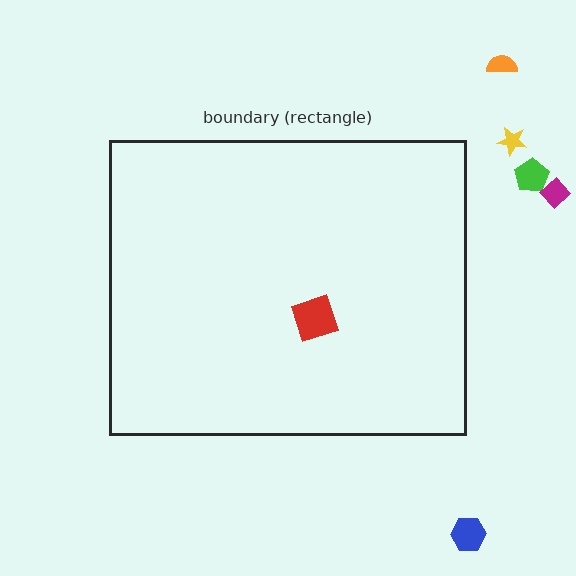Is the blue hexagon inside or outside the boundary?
Outside.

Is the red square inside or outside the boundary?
Inside.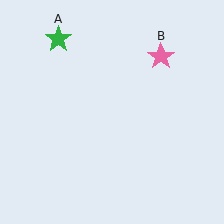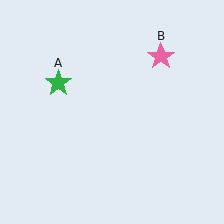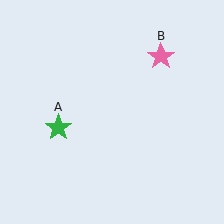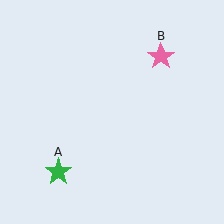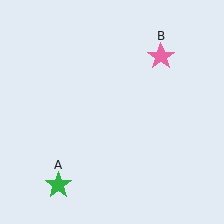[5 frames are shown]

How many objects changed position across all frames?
1 object changed position: green star (object A).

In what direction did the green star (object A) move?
The green star (object A) moved down.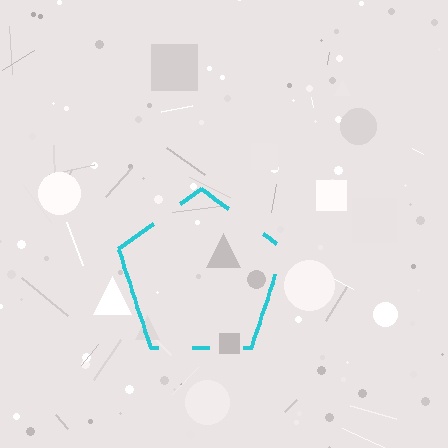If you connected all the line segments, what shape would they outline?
They would outline a pentagon.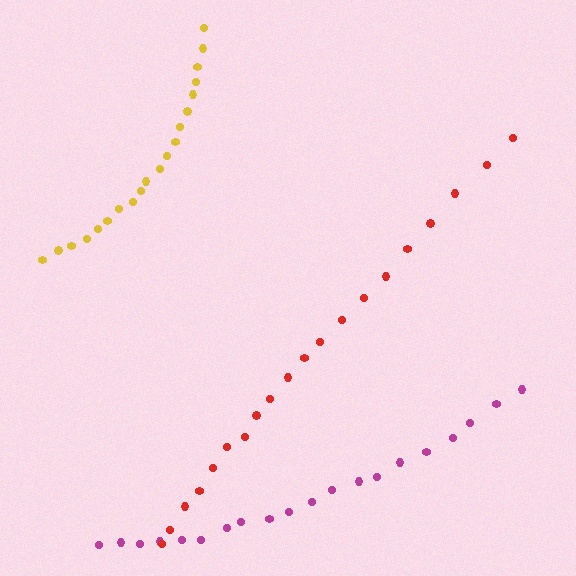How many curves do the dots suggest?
There are 3 distinct paths.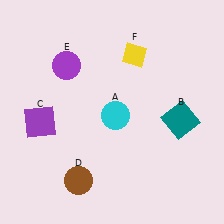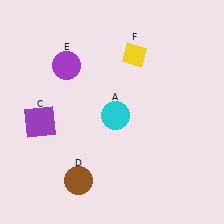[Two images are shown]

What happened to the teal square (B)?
The teal square (B) was removed in Image 2. It was in the bottom-right area of Image 1.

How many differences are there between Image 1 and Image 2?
There is 1 difference between the two images.